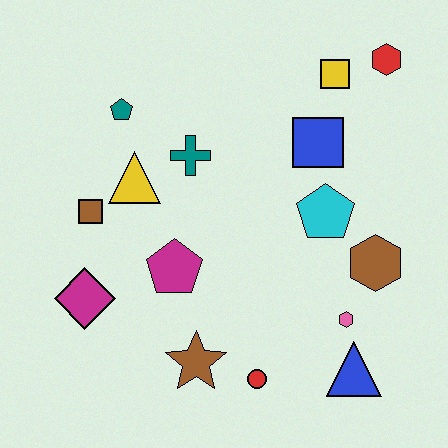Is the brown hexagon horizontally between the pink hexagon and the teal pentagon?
No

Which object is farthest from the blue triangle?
The teal pentagon is farthest from the blue triangle.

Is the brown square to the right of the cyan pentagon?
No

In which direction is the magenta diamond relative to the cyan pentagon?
The magenta diamond is to the left of the cyan pentagon.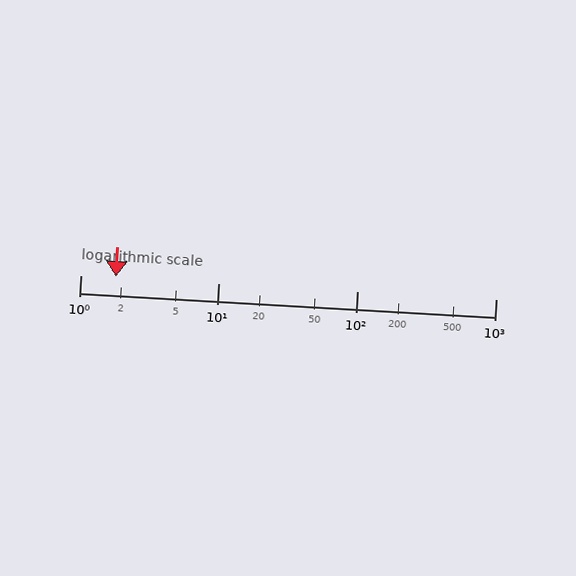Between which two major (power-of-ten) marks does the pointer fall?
The pointer is between 1 and 10.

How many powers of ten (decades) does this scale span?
The scale spans 3 decades, from 1 to 1000.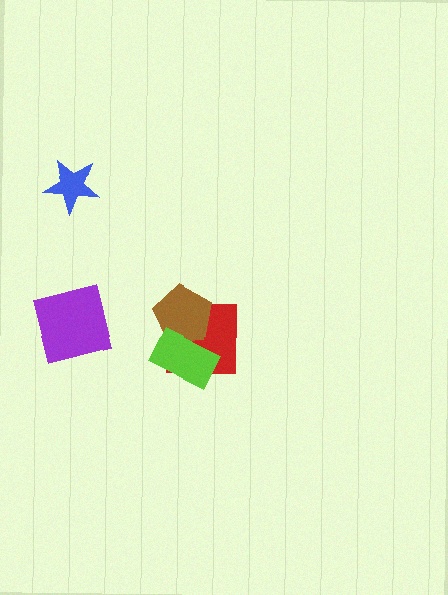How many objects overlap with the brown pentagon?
2 objects overlap with the brown pentagon.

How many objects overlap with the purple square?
0 objects overlap with the purple square.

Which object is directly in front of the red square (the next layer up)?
The brown pentagon is directly in front of the red square.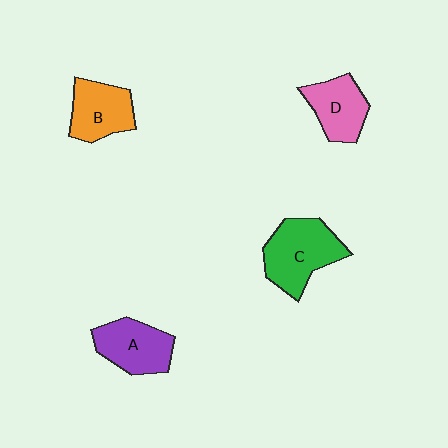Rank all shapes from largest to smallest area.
From largest to smallest: C (green), A (purple), B (orange), D (pink).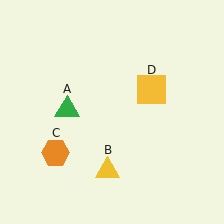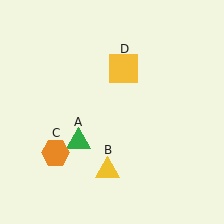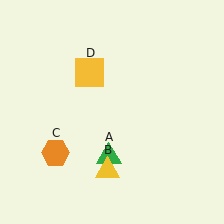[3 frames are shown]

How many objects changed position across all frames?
2 objects changed position: green triangle (object A), yellow square (object D).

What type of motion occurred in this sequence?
The green triangle (object A), yellow square (object D) rotated counterclockwise around the center of the scene.